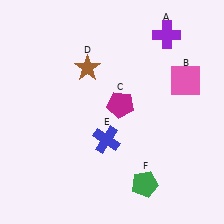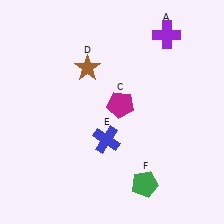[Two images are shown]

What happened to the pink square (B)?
The pink square (B) was removed in Image 2. It was in the top-right area of Image 1.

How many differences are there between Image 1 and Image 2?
There is 1 difference between the two images.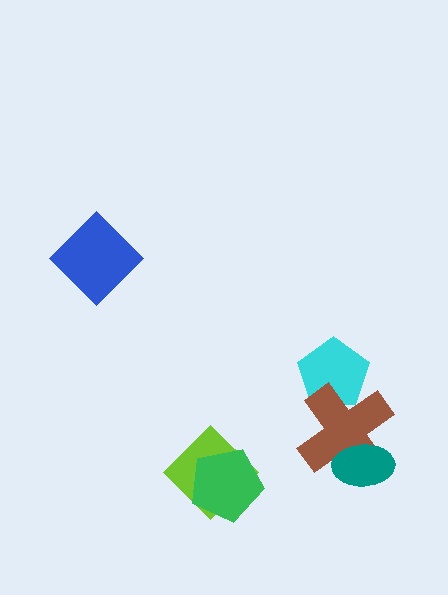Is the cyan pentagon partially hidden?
Yes, it is partially covered by another shape.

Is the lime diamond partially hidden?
Yes, it is partially covered by another shape.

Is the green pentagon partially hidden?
No, no other shape covers it.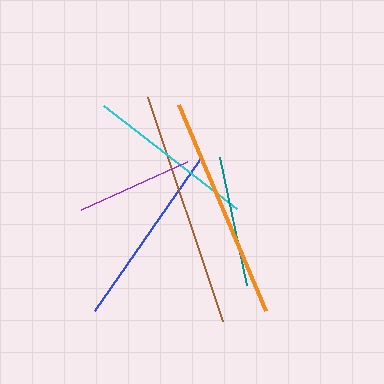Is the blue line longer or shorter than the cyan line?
The blue line is longer than the cyan line.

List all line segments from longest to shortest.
From longest to shortest: brown, orange, blue, cyan, teal, purple.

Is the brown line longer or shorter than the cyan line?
The brown line is longer than the cyan line.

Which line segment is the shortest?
The purple line is the shortest at approximately 117 pixels.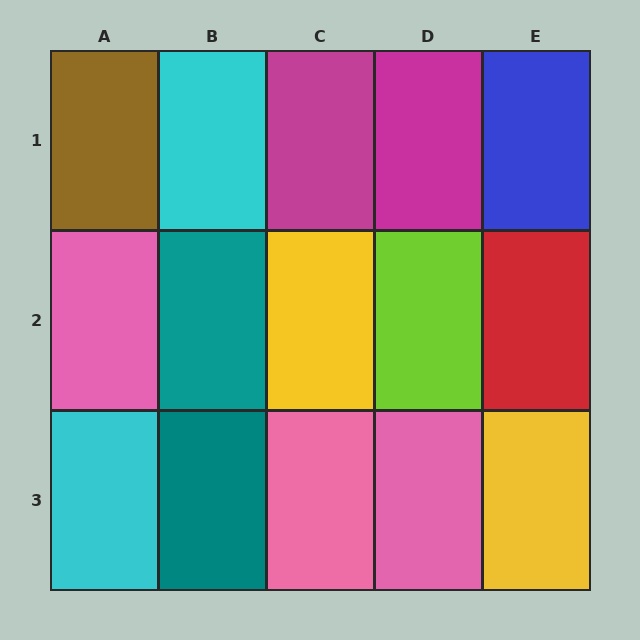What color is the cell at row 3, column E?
Yellow.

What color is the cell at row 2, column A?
Pink.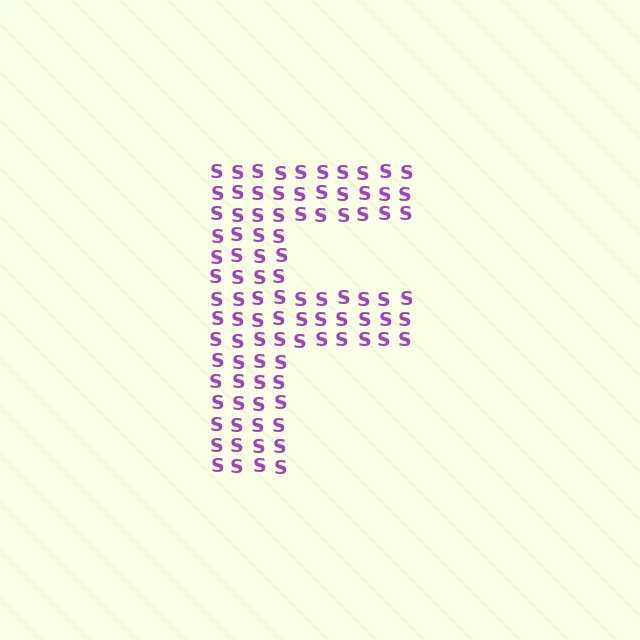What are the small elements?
The small elements are letter S's.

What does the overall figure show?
The overall figure shows the letter F.